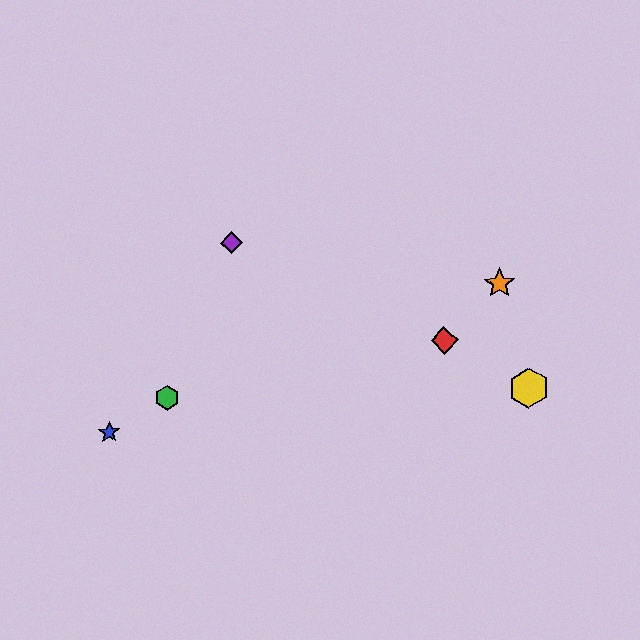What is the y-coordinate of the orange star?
The orange star is at y≈284.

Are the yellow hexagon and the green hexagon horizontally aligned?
Yes, both are at y≈388.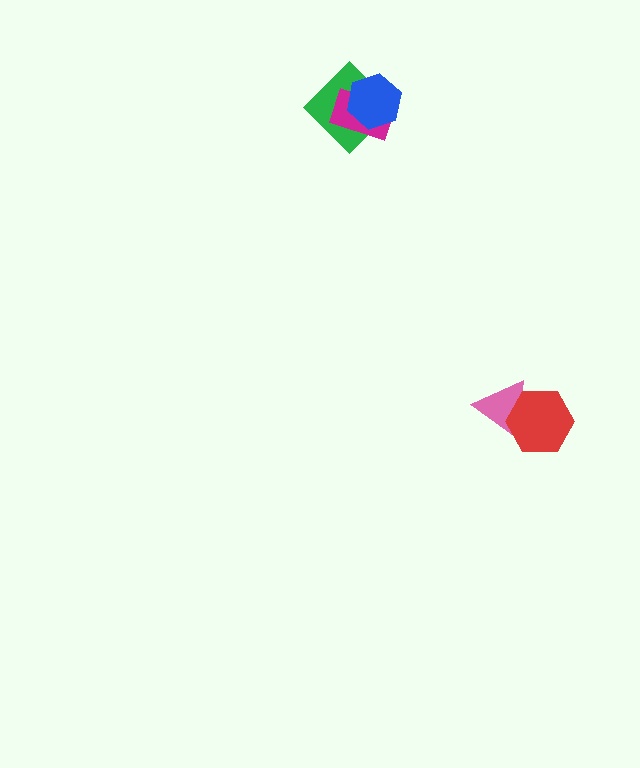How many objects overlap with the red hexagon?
1 object overlaps with the red hexagon.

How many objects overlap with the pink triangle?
1 object overlaps with the pink triangle.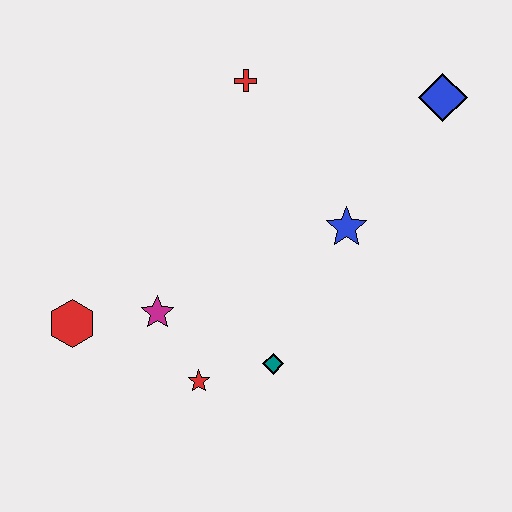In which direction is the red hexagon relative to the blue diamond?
The red hexagon is to the left of the blue diamond.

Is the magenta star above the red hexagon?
Yes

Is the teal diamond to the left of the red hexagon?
No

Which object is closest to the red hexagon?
The magenta star is closest to the red hexagon.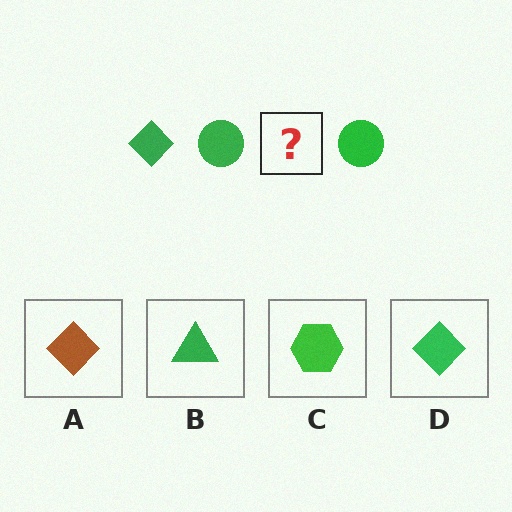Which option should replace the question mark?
Option D.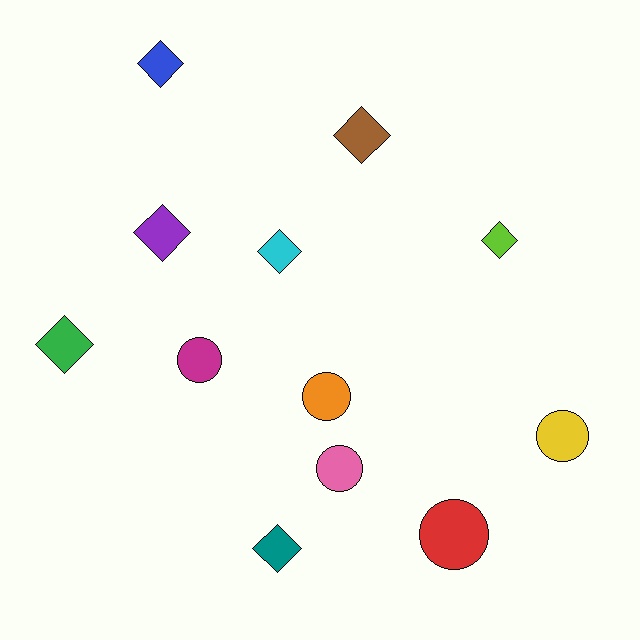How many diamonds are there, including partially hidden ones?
There are 7 diamonds.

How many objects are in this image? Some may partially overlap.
There are 12 objects.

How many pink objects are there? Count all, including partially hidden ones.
There is 1 pink object.